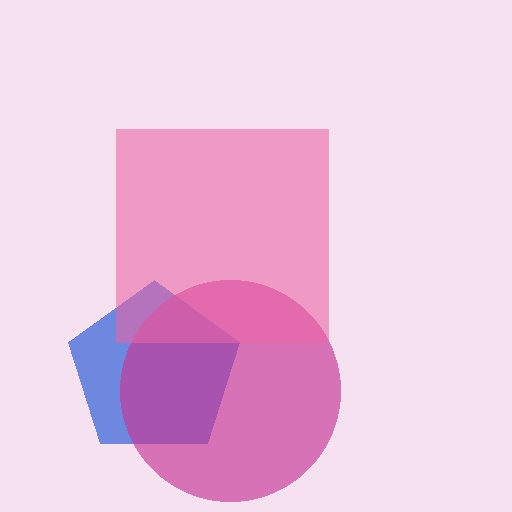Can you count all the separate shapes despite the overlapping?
Yes, there are 3 separate shapes.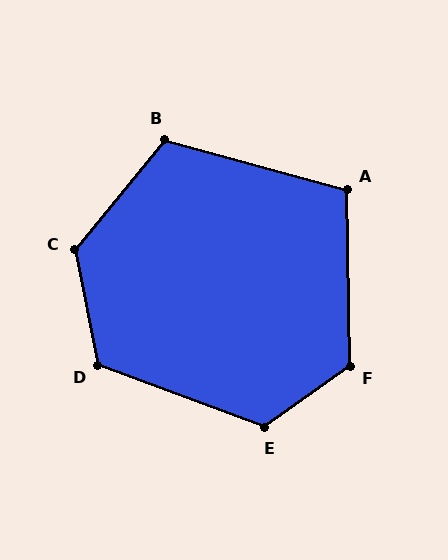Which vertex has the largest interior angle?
C, at approximately 130 degrees.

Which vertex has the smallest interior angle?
A, at approximately 106 degrees.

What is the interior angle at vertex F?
Approximately 125 degrees (obtuse).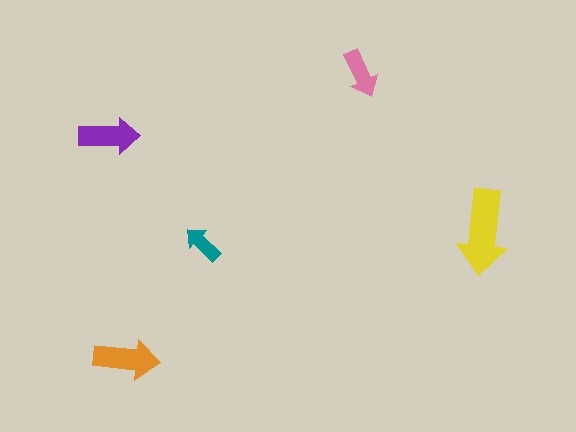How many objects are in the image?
There are 5 objects in the image.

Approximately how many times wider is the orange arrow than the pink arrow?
About 1.5 times wider.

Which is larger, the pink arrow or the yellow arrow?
The yellow one.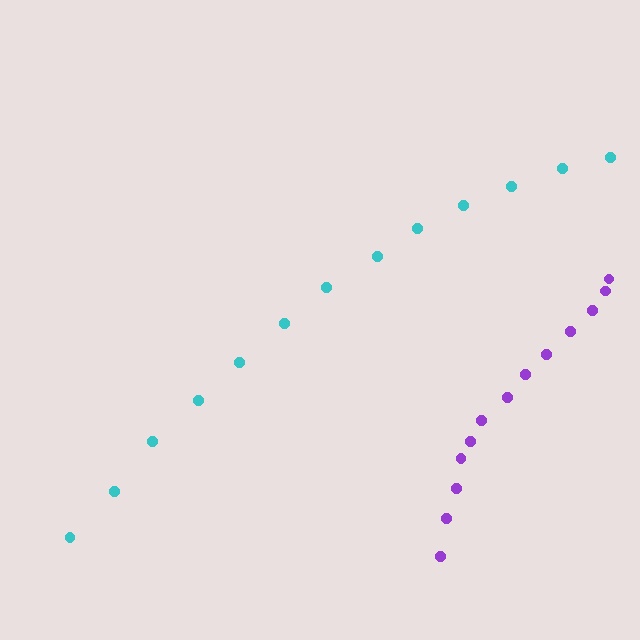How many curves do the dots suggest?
There are 2 distinct paths.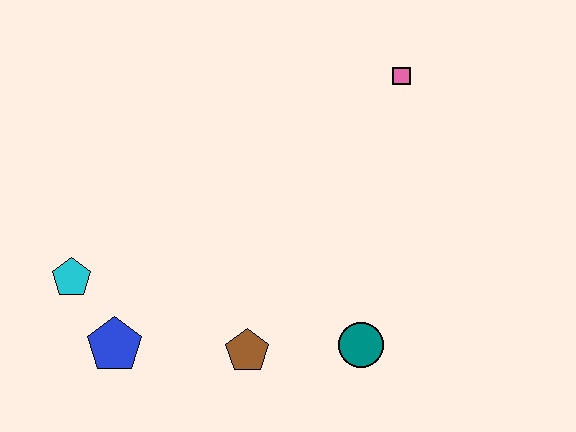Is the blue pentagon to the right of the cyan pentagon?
Yes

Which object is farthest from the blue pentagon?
The pink square is farthest from the blue pentagon.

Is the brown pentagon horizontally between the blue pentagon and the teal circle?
Yes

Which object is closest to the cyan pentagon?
The blue pentagon is closest to the cyan pentagon.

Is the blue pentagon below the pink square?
Yes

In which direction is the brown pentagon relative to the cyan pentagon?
The brown pentagon is to the right of the cyan pentagon.